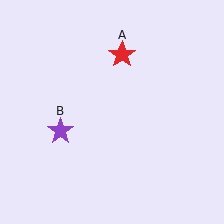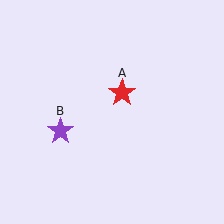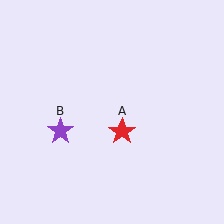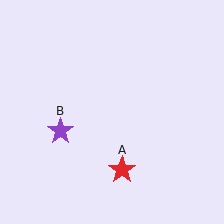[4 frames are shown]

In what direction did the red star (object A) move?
The red star (object A) moved down.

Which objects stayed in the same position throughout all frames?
Purple star (object B) remained stationary.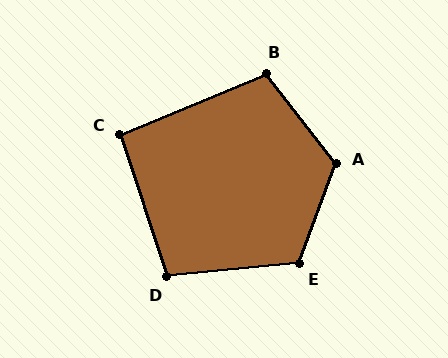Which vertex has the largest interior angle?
A, at approximately 122 degrees.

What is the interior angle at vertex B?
Approximately 105 degrees (obtuse).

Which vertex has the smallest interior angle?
C, at approximately 94 degrees.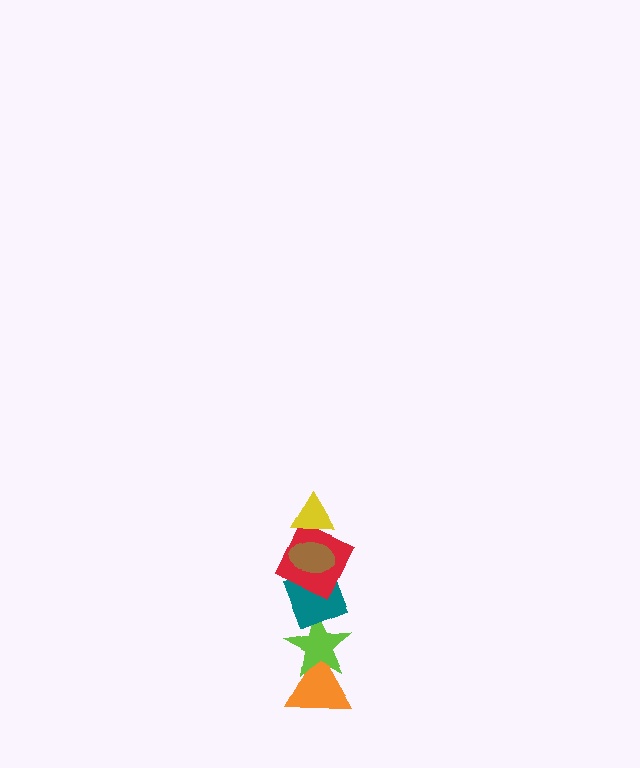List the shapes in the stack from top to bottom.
From top to bottom: the yellow triangle, the brown ellipse, the red square, the teal diamond, the lime star, the orange triangle.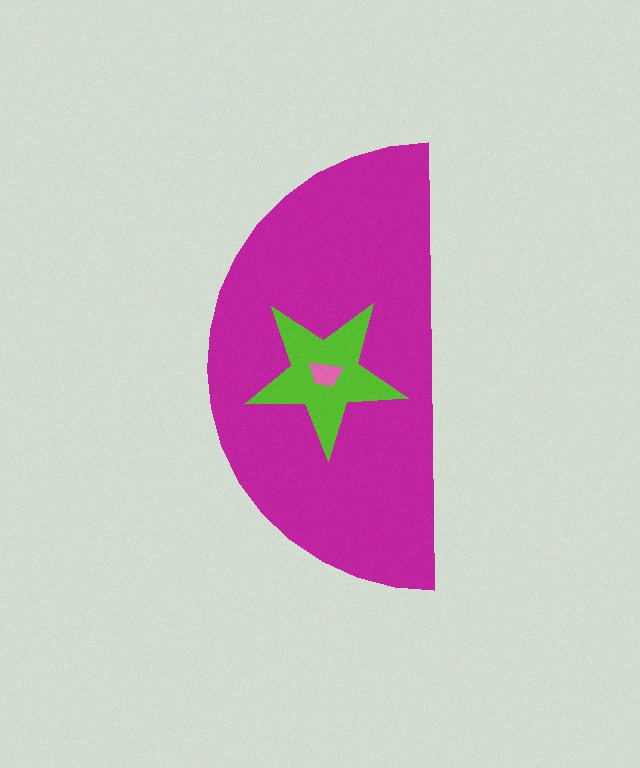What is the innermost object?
The pink trapezoid.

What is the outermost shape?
The magenta semicircle.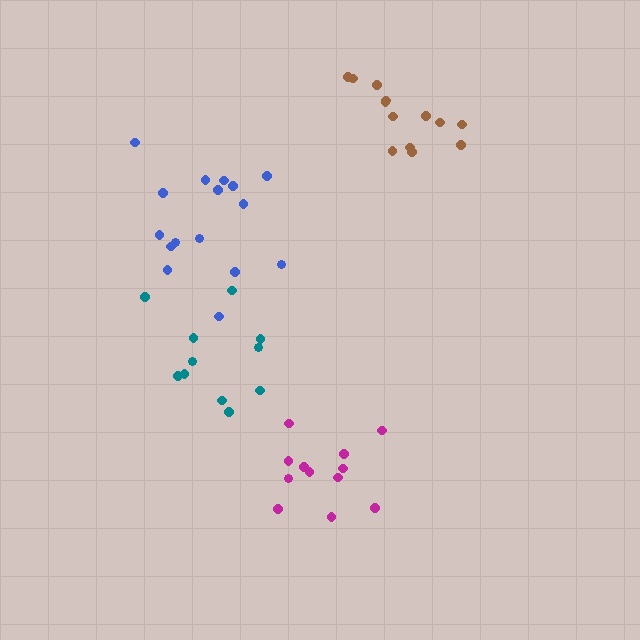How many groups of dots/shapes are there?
There are 4 groups.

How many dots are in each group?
Group 1: 16 dots, Group 2: 11 dots, Group 3: 13 dots, Group 4: 12 dots (52 total).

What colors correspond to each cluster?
The clusters are colored: blue, teal, brown, magenta.